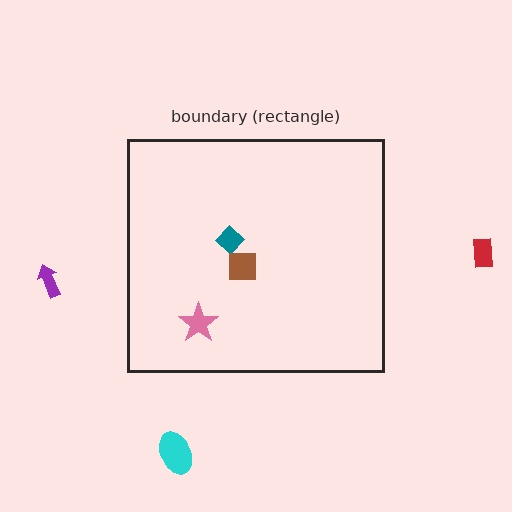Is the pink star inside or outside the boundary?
Inside.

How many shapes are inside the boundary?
3 inside, 3 outside.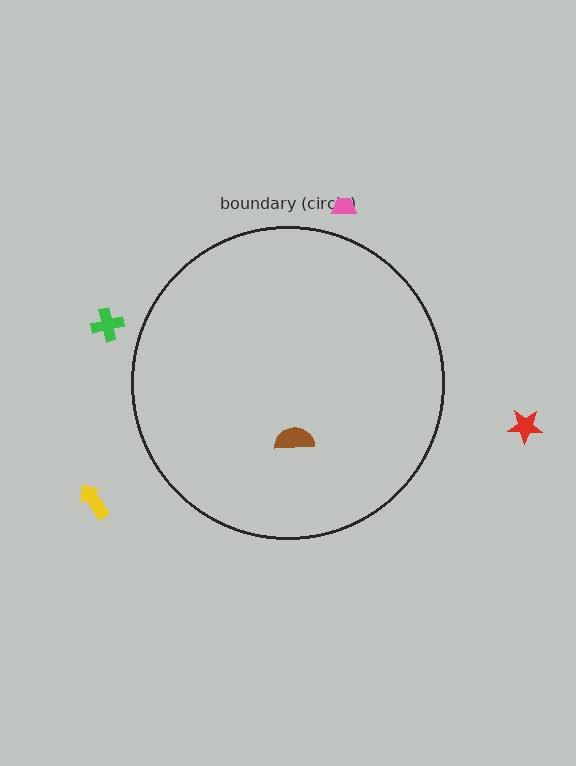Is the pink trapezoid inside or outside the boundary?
Outside.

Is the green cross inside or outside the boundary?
Outside.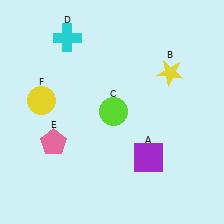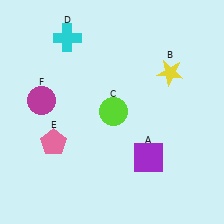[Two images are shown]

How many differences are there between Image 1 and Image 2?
There is 1 difference between the two images.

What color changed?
The circle (F) changed from yellow in Image 1 to magenta in Image 2.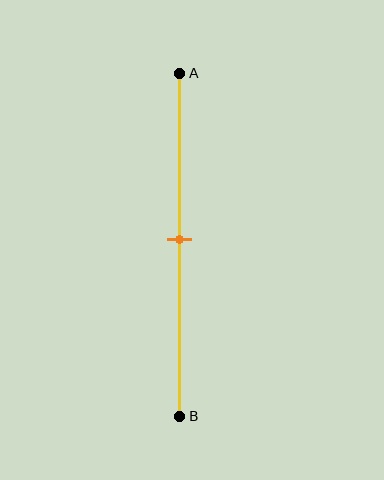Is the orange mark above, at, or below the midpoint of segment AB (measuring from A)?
The orange mark is approximately at the midpoint of segment AB.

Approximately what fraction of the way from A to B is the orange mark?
The orange mark is approximately 50% of the way from A to B.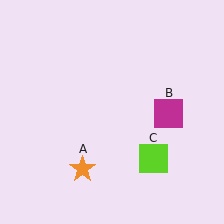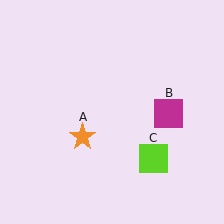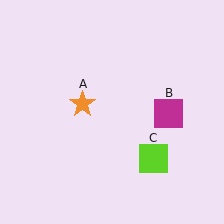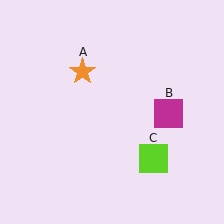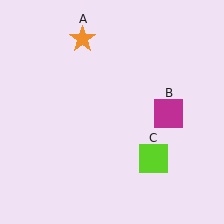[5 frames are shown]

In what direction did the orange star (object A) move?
The orange star (object A) moved up.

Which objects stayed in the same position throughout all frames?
Magenta square (object B) and lime square (object C) remained stationary.